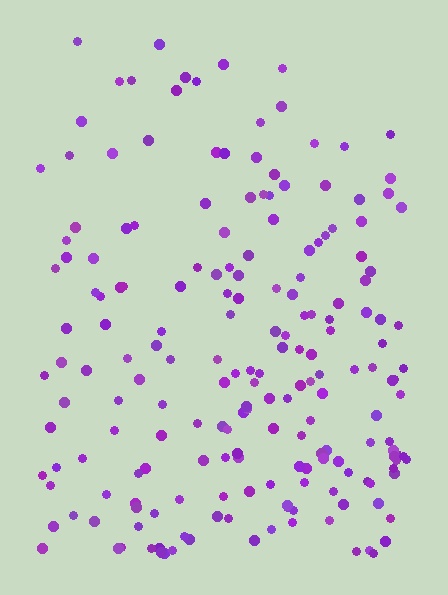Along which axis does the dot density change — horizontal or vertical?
Vertical.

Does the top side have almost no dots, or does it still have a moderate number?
Still a moderate number, just noticeably fewer than the bottom.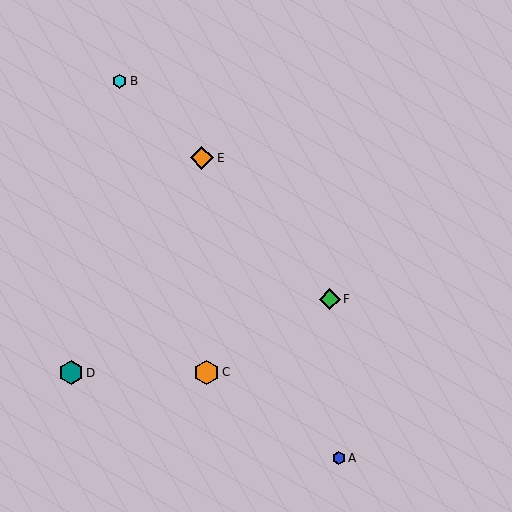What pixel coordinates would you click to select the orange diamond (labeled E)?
Click at (202, 158) to select the orange diamond E.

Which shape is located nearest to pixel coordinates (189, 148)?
The orange diamond (labeled E) at (202, 158) is nearest to that location.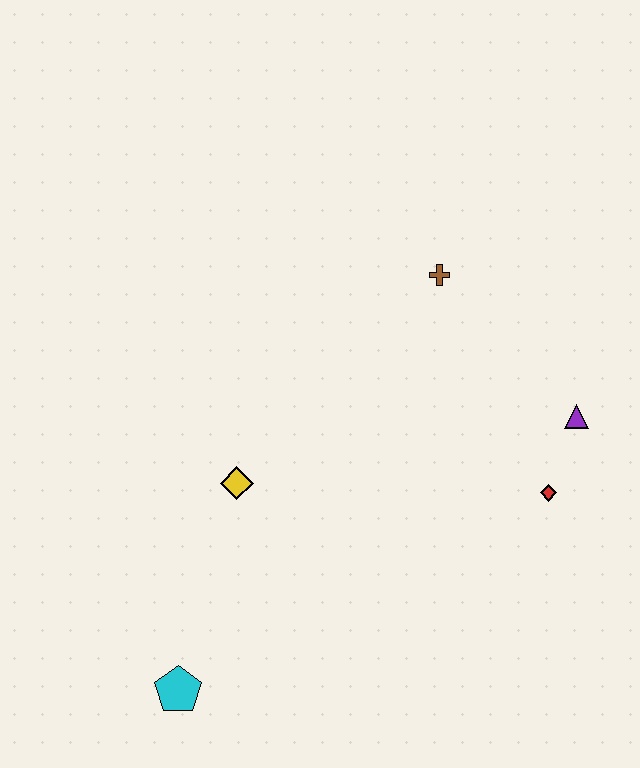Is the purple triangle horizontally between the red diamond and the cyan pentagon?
No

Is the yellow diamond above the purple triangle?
No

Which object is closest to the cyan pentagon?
The yellow diamond is closest to the cyan pentagon.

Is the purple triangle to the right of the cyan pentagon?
Yes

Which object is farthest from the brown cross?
The cyan pentagon is farthest from the brown cross.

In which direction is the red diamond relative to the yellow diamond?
The red diamond is to the right of the yellow diamond.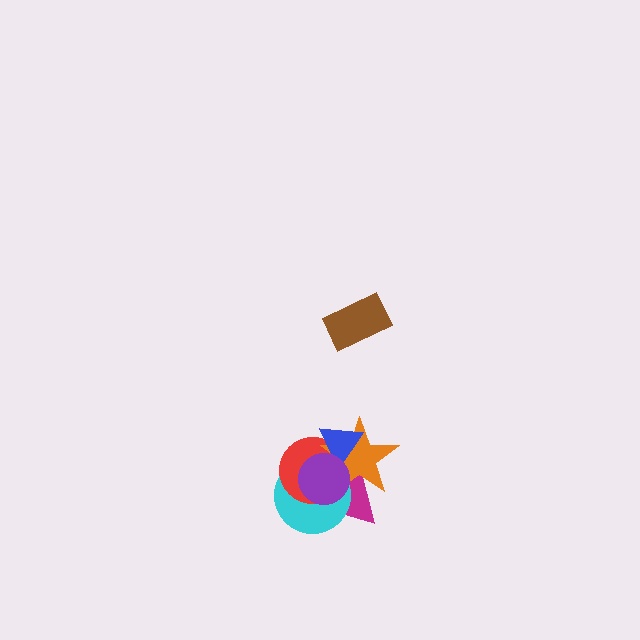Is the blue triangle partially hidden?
Yes, it is partially covered by another shape.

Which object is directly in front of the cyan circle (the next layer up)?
The red circle is directly in front of the cyan circle.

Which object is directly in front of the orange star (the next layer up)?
The blue triangle is directly in front of the orange star.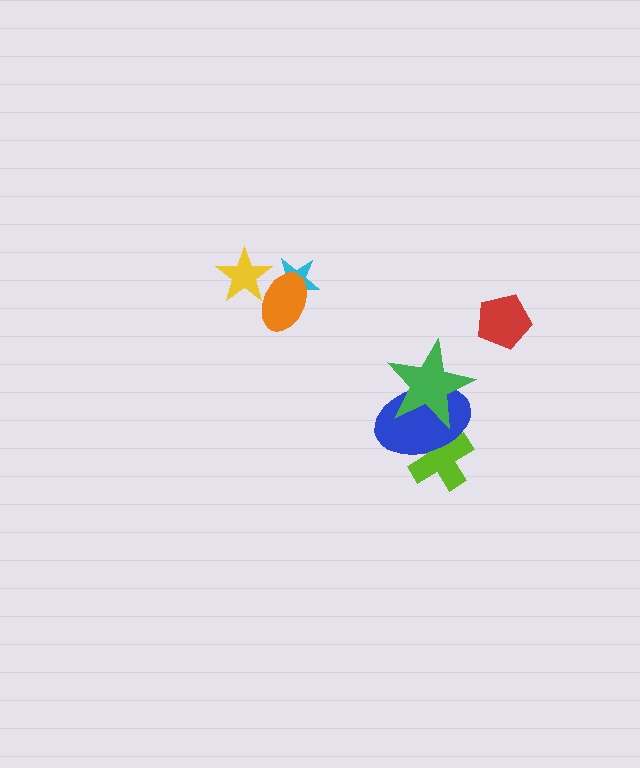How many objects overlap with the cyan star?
1 object overlaps with the cyan star.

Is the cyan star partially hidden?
Yes, it is partially covered by another shape.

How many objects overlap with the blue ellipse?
2 objects overlap with the blue ellipse.